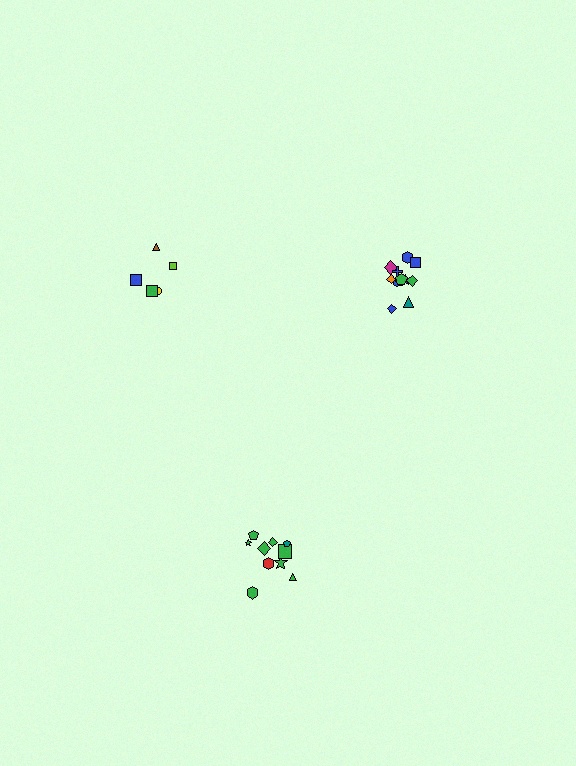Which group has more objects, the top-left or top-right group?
The top-right group.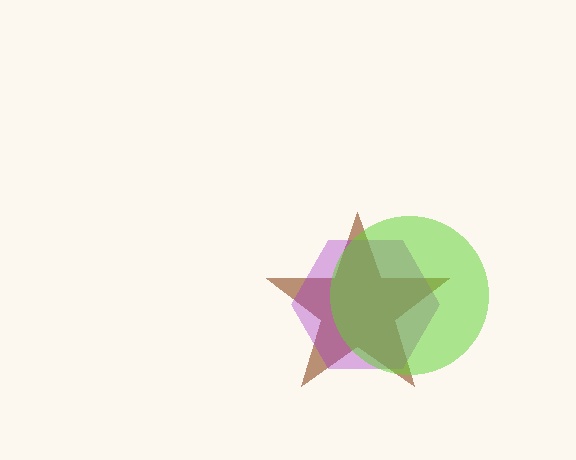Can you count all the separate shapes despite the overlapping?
Yes, there are 3 separate shapes.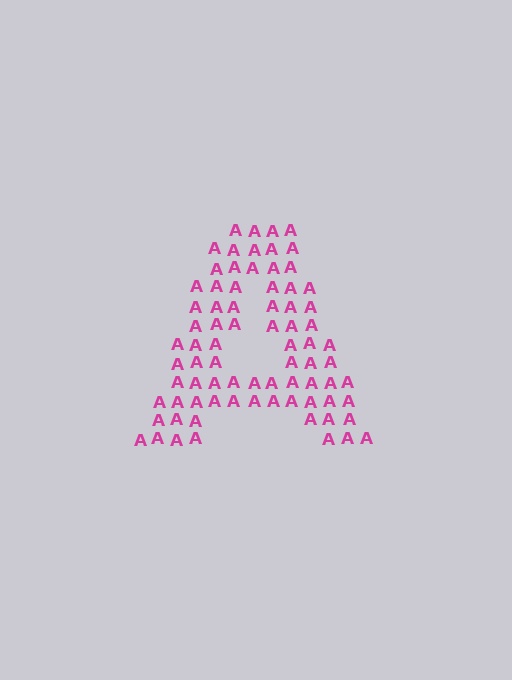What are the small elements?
The small elements are letter A's.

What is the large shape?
The large shape is the letter A.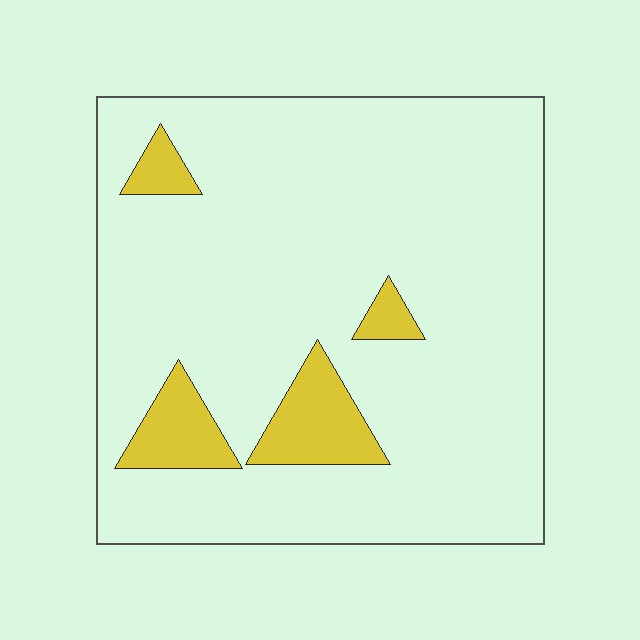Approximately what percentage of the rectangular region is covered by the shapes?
Approximately 10%.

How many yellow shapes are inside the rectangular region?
4.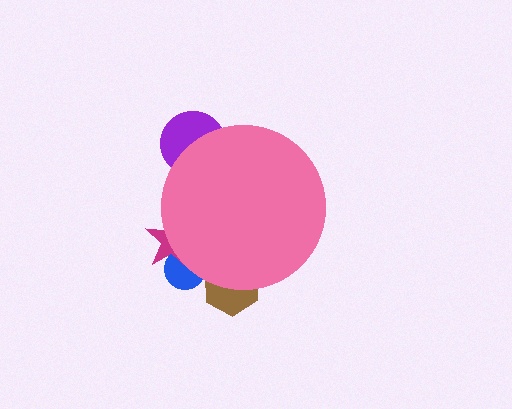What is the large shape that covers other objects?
A pink circle.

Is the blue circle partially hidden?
Yes, the blue circle is partially hidden behind the pink circle.